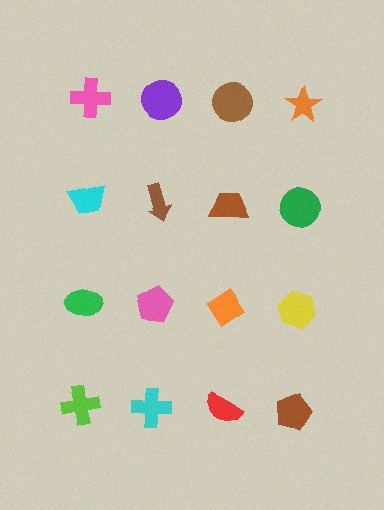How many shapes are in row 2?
4 shapes.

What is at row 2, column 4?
A green circle.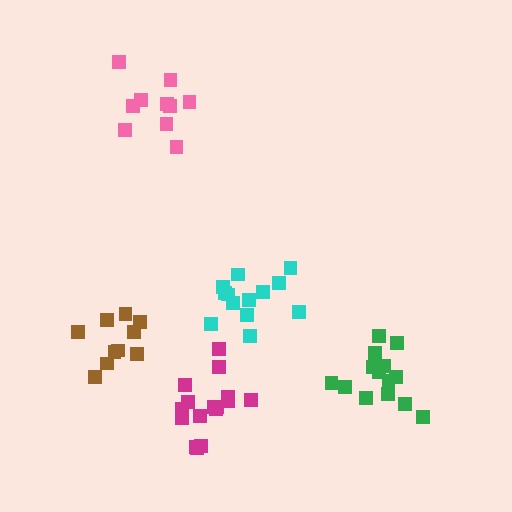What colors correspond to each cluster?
The clusters are colored: pink, cyan, brown, magenta, green.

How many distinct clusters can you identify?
There are 5 distinct clusters.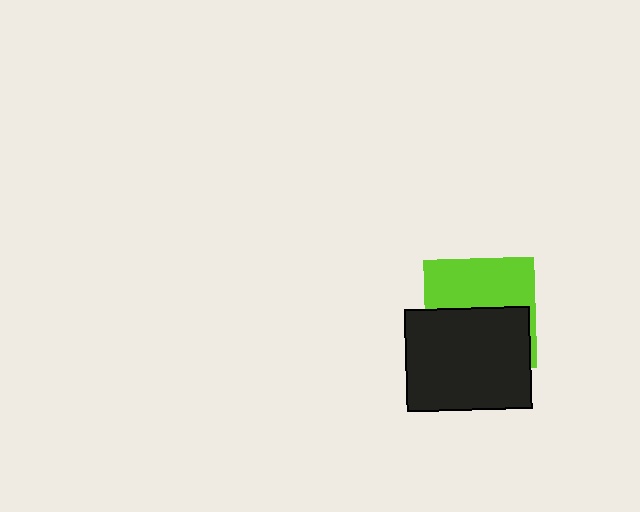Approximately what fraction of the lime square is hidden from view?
Roughly 53% of the lime square is hidden behind the black rectangle.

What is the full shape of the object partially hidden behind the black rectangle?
The partially hidden object is a lime square.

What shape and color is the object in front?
The object in front is a black rectangle.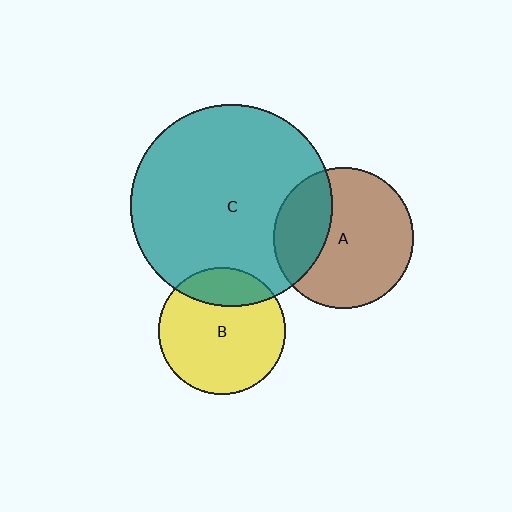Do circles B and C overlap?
Yes.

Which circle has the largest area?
Circle C (teal).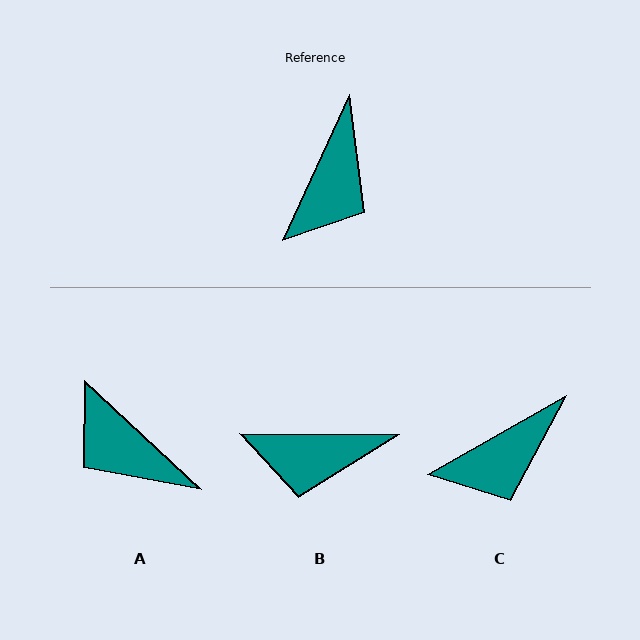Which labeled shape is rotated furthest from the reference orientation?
A, about 109 degrees away.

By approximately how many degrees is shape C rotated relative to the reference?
Approximately 36 degrees clockwise.